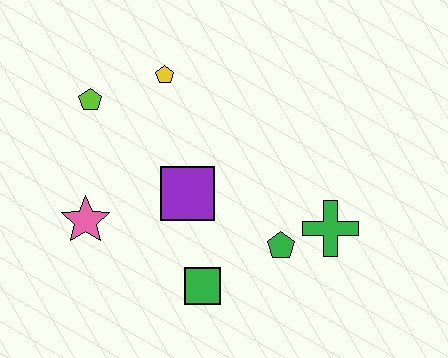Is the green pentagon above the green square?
Yes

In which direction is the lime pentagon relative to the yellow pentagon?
The lime pentagon is to the left of the yellow pentagon.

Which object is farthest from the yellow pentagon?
The green cross is farthest from the yellow pentagon.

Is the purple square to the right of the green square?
No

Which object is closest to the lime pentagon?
The yellow pentagon is closest to the lime pentagon.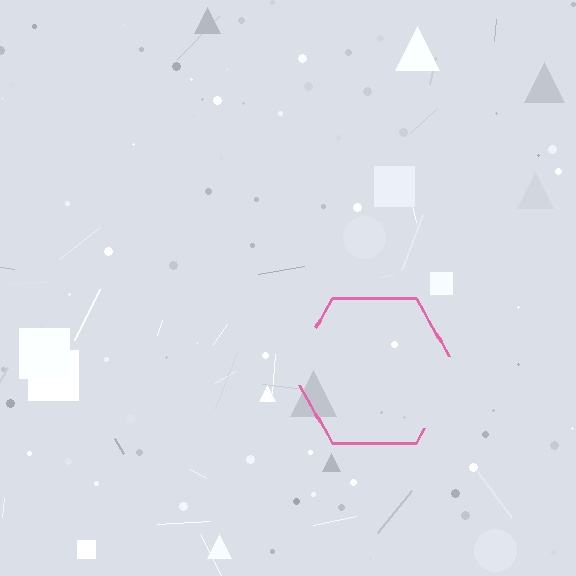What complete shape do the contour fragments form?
The contour fragments form a hexagon.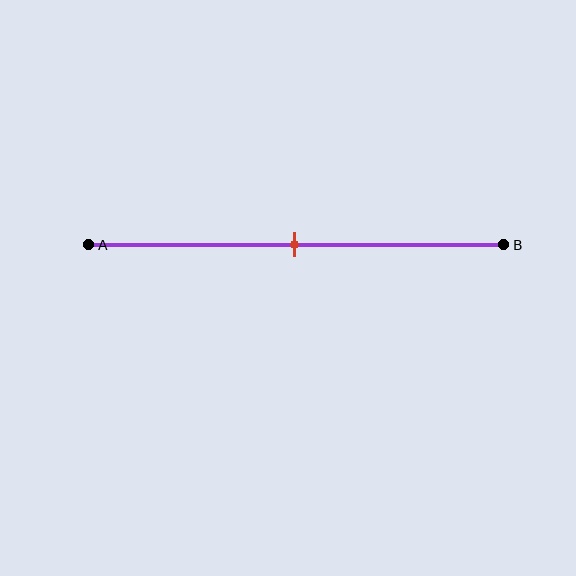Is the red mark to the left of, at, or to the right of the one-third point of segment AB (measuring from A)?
The red mark is to the right of the one-third point of segment AB.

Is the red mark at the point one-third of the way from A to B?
No, the mark is at about 50% from A, not at the 33% one-third point.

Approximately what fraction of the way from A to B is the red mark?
The red mark is approximately 50% of the way from A to B.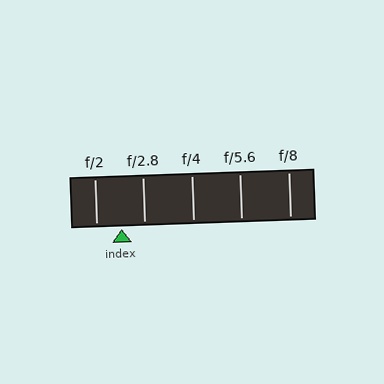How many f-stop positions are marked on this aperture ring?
There are 5 f-stop positions marked.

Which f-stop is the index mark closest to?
The index mark is closest to f/2.8.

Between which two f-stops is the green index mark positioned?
The index mark is between f/2 and f/2.8.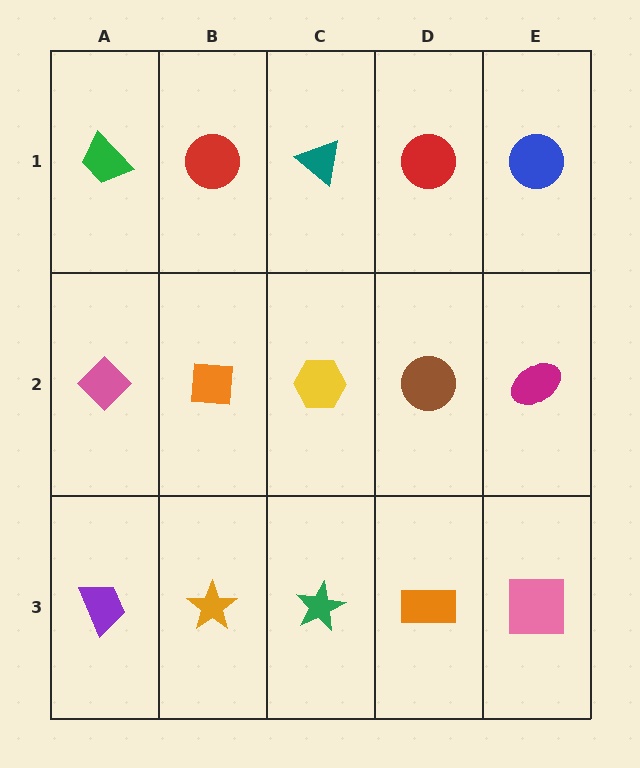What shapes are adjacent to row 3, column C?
A yellow hexagon (row 2, column C), an orange star (row 3, column B), an orange rectangle (row 3, column D).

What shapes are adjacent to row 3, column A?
A pink diamond (row 2, column A), an orange star (row 3, column B).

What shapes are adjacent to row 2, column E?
A blue circle (row 1, column E), a pink square (row 3, column E), a brown circle (row 2, column D).